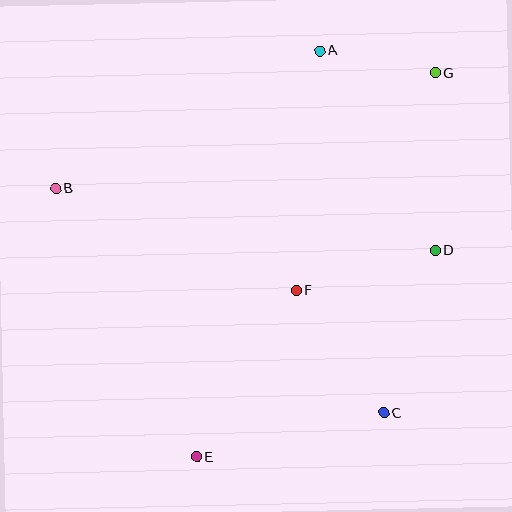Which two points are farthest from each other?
Points E and G are farthest from each other.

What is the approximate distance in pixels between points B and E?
The distance between B and E is approximately 303 pixels.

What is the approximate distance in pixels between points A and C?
The distance between A and C is approximately 368 pixels.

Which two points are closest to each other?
Points A and G are closest to each other.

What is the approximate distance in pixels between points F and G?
The distance between F and G is approximately 259 pixels.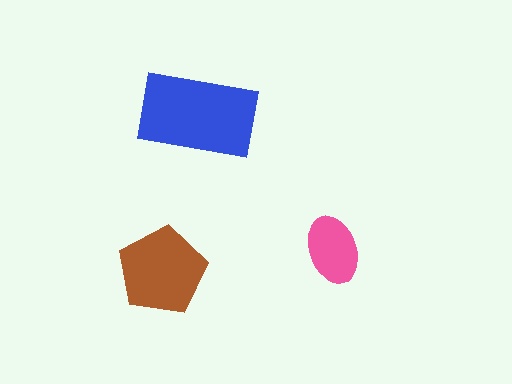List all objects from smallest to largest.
The pink ellipse, the brown pentagon, the blue rectangle.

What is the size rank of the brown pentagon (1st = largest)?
2nd.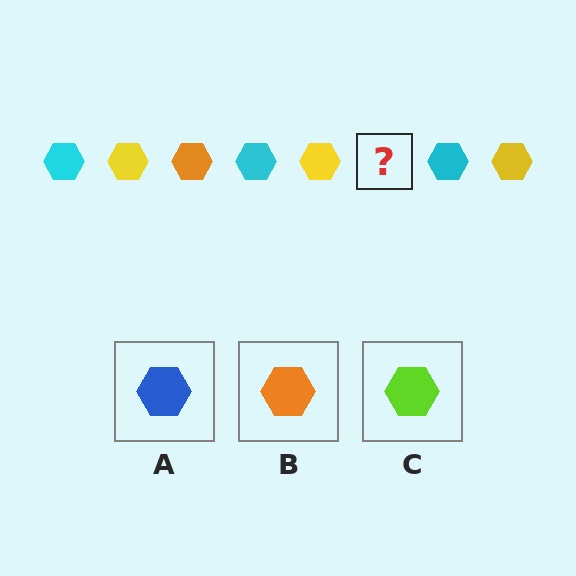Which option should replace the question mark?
Option B.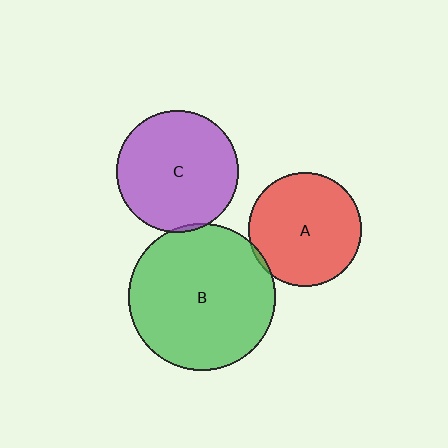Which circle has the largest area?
Circle B (green).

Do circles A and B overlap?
Yes.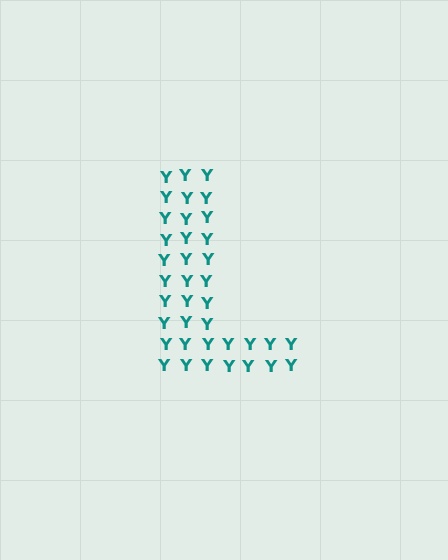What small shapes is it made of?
It is made of small letter Y's.